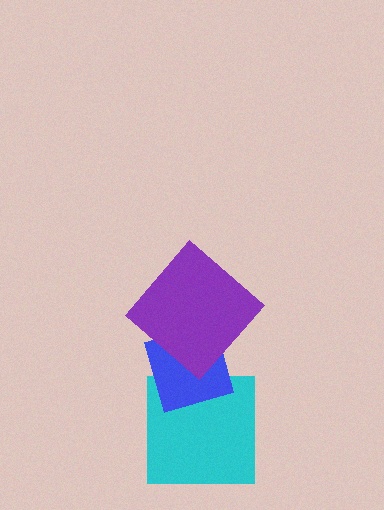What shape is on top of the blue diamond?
The purple diamond is on top of the blue diamond.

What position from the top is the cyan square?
The cyan square is 3rd from the top.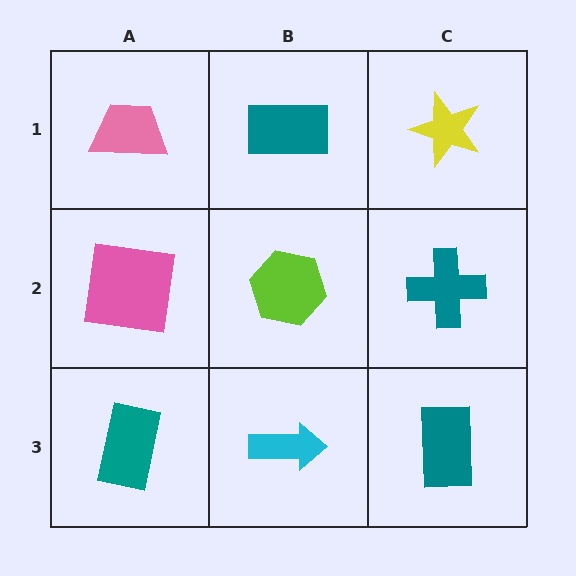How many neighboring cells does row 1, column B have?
3.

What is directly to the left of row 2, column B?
A pink square.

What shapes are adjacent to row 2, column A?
A pink trapezoid (row 1, column A), a teal rectangle (row 3, column A), a lime hexagon (row 2, column B).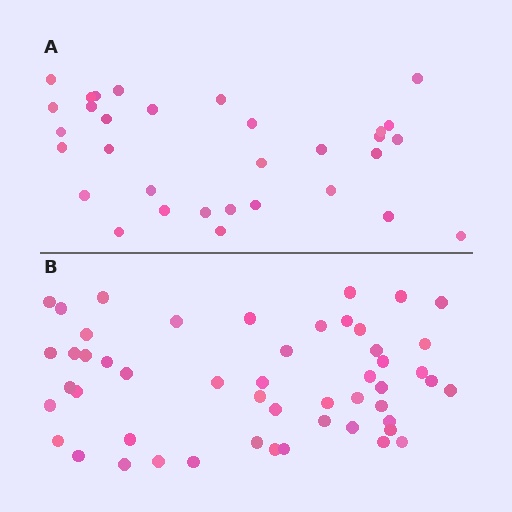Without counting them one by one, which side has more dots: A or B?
Region B (the bottom region) has more dots.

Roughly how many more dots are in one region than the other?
Region B has approximately 20 more dots than region A.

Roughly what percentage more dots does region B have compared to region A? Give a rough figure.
About 60% more.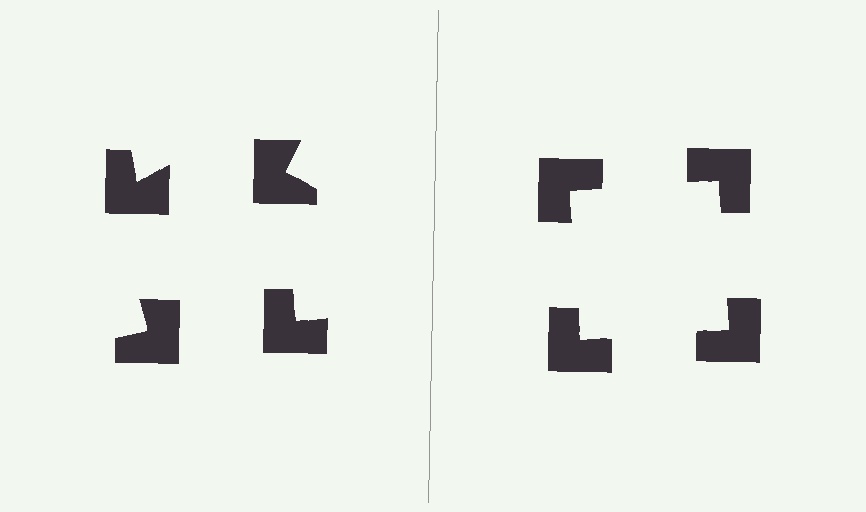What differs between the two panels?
The notched squares are positioned identically on both sides; only the wedge orientations differ. On the right they align to a square; on the left they are misaligned.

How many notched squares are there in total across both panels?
8 — 4 on each side.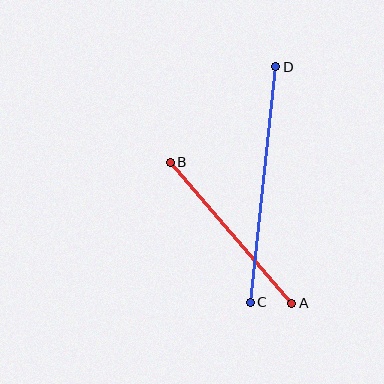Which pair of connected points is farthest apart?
Points C and D are farthest apart.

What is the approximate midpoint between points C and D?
The midpoint is at approximately (263, 185) pixels.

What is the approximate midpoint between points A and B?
The midpoint is at approximately (231, 233) pixels.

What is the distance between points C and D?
The distance is approximately 237 pixels.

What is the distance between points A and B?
The distance is approximately 186 pixels.